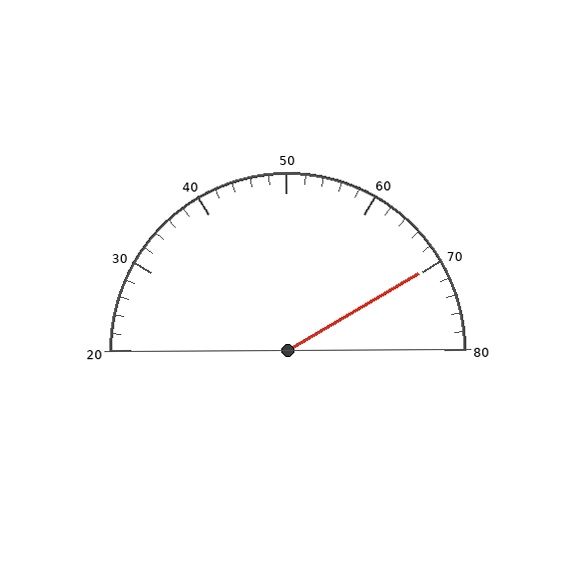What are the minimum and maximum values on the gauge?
The gauge ranges from 20 to 80.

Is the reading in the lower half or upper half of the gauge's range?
The reading is in the upper half of the range (20 to 80).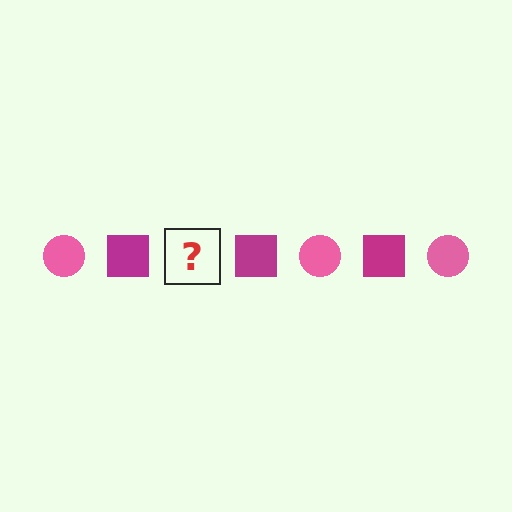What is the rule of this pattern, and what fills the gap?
The rule is that the pattern alternates between pink circle and magenta square. The gap should be filled with a pink circle.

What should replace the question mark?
The question mark should be replaced with a pink circle.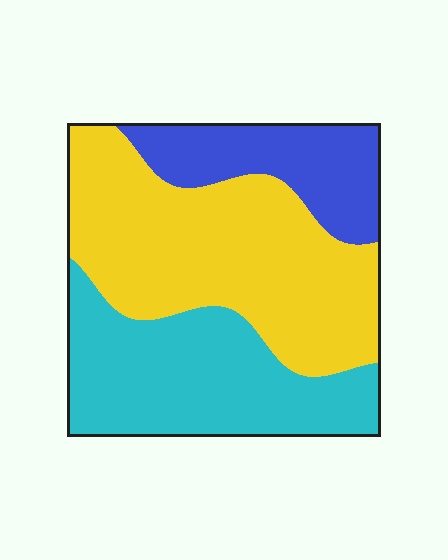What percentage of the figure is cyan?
Cyan takes up between a third and a half of the figure.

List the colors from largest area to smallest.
From largest to smallest: yellow, cyan, blue.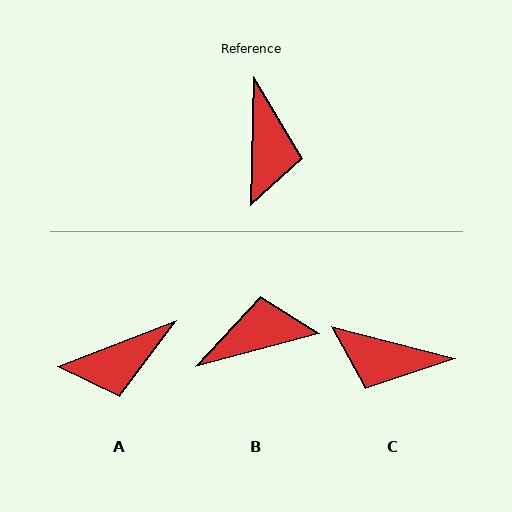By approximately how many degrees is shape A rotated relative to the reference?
Approximately 68 degrees clockwise.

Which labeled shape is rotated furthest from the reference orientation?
B, about 106 degrees away.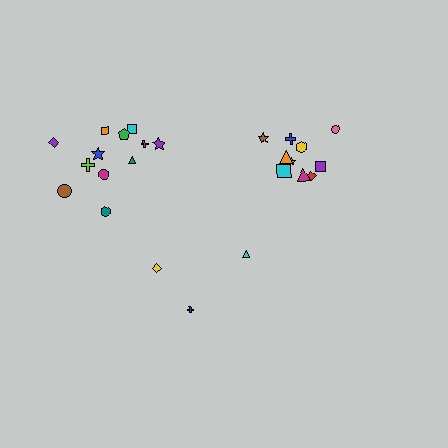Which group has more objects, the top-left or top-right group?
The top-left group.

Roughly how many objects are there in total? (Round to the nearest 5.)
Roughly 25 objects in total.